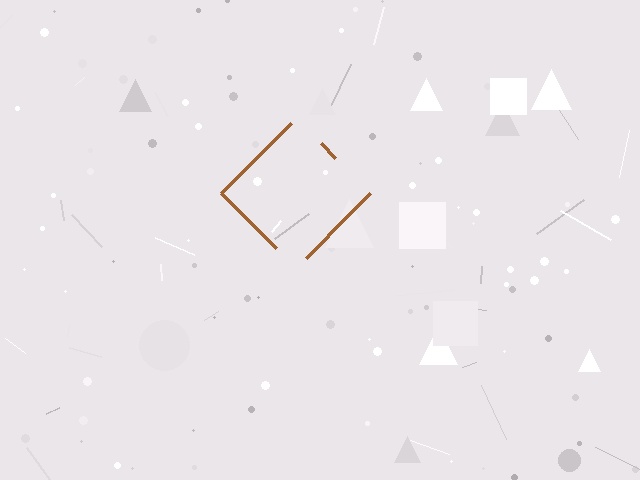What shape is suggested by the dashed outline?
The dashed outline suggests a diamond.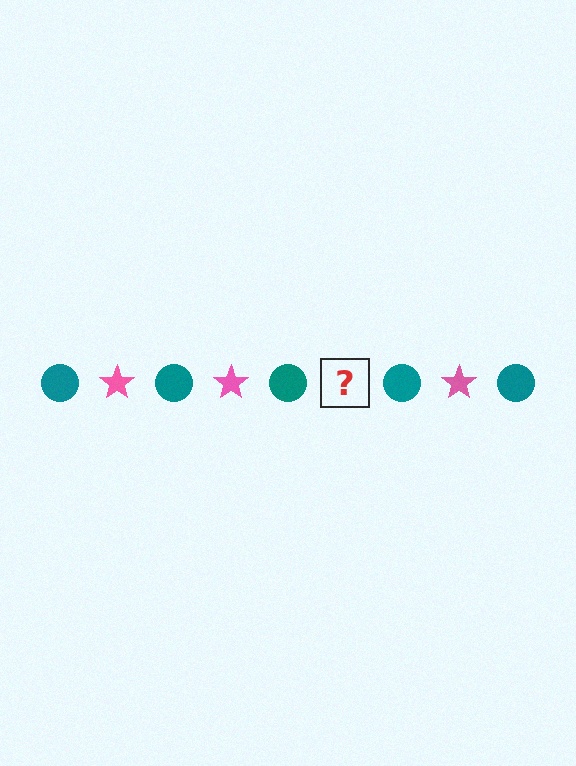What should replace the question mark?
The question mark should be replaced with a pink star.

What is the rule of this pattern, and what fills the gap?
The rule is that the pattern alternates between teal circle and pink star. The gap should be filled with a pink star.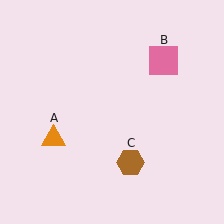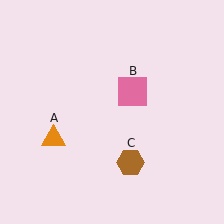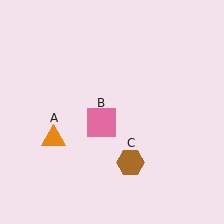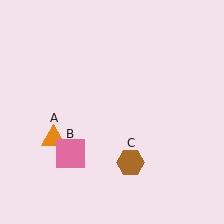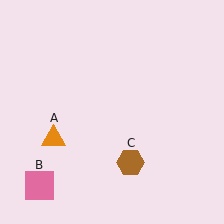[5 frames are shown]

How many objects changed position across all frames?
1 object changed position: pink square (object B).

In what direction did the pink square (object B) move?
The pink square (object B) moved down and to the left.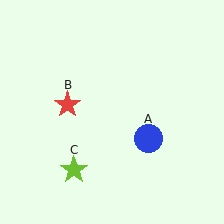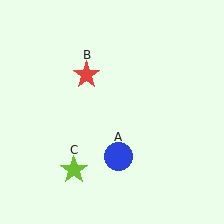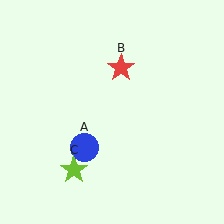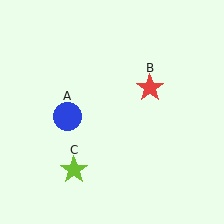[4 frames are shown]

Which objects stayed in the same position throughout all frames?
Lime star (object C) remained stationary.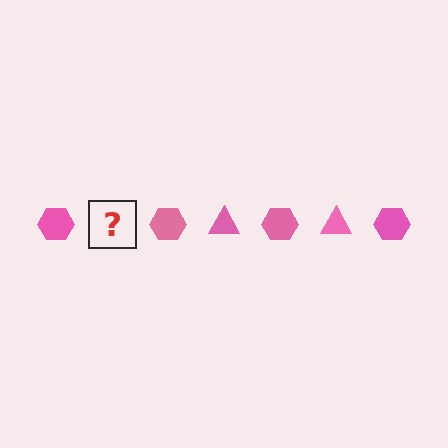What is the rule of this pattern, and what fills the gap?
The rule is that the pattern cycles through hexagon, triangle shapes in pink. The gap should be filled with a pink triangle.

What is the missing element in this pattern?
The missing element is a pink triangle.